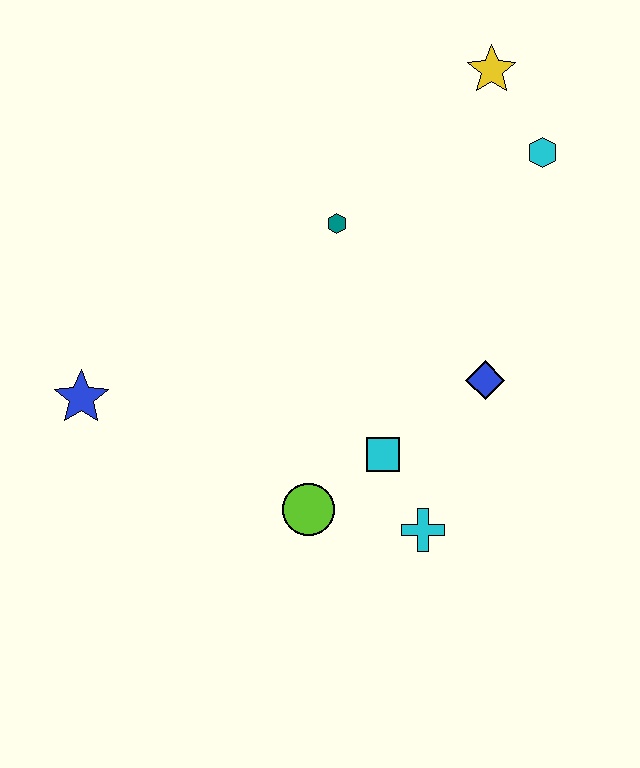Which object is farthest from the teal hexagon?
The cyan cross is farthest from the teal hexagon.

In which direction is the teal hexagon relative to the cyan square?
The teal hexagon is above the cyan square.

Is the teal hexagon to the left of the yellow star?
Yes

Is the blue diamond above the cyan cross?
Yes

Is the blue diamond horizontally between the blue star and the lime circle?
No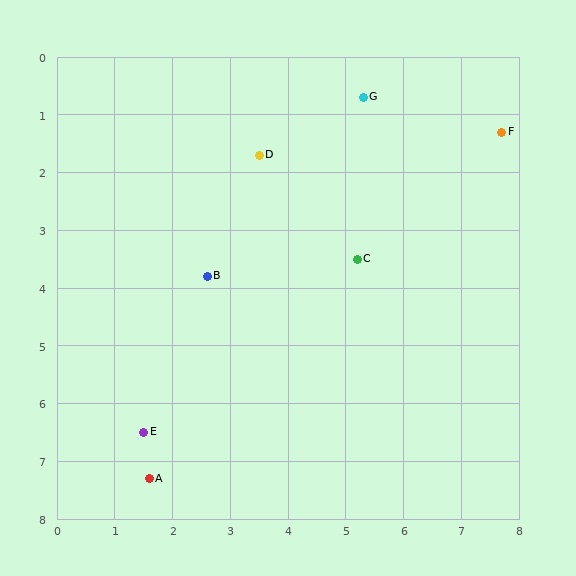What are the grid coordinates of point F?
Point F is at approximately (7.7, 1.3).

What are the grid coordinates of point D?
Point D is at approximately (3.5, 1.7).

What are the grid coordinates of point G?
Point G is at approximately (5.3, 0.7).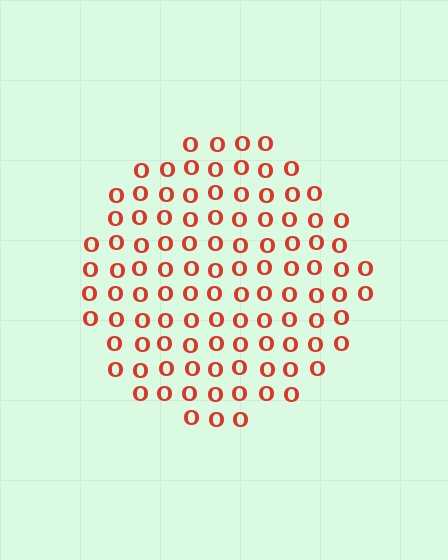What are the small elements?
The small elements are letter O's.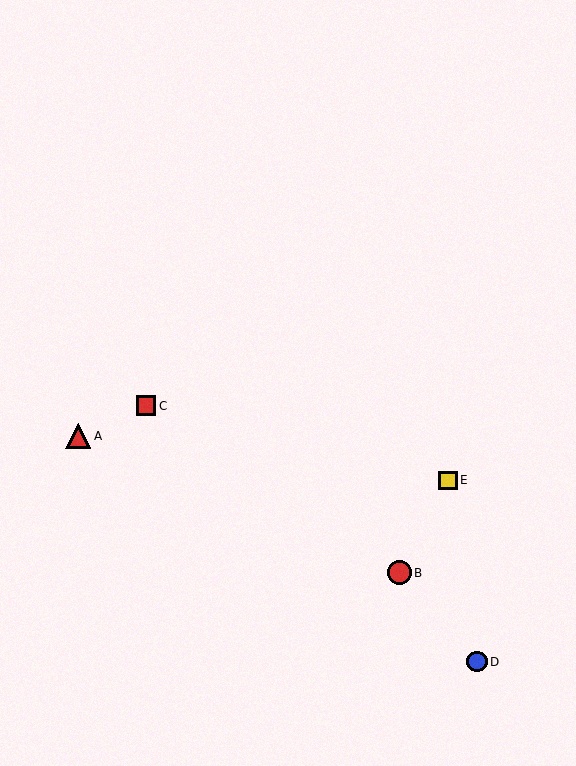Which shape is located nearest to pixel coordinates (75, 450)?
The red triangle (labeled A) at (78, 436) is nearest to that location.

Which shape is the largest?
The red triangle (labeled A) is the largest.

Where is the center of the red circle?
The center of the red circle is at (399, 573).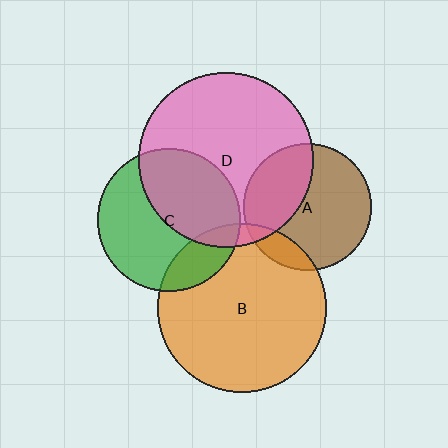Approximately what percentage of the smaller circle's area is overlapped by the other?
Approximately 15%.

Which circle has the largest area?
Circle D (pink).